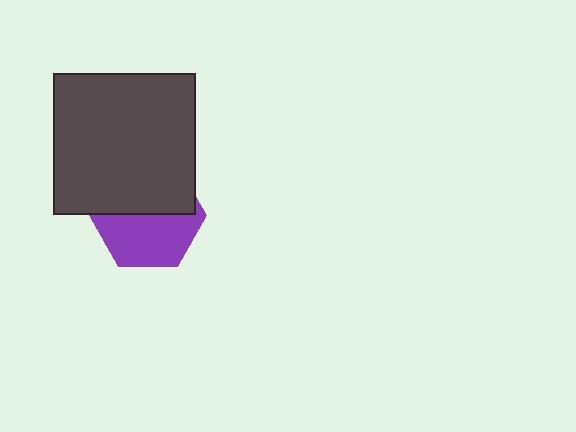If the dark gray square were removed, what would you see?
You would see the complete purple hexagon.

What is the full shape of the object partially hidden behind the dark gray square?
The partially hidden object is a purple hexagon.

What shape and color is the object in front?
The object in front is a dark gray square.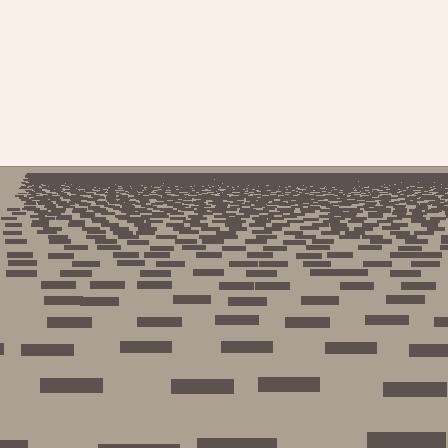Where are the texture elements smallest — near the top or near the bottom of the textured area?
Near the top.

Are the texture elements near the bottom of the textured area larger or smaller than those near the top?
Larger. Near the bottom, elements are closer to the viewer and appear at a bigger on-screen size.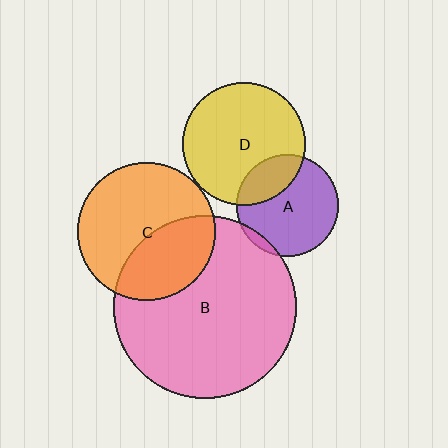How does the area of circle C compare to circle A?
Approximately 1.9 times.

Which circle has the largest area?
Circle B (pink).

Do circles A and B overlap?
Yes.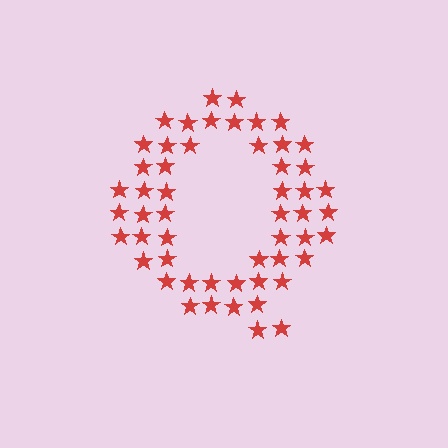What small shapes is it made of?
It is made of small stars.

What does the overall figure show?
The overall figure shows the letter Q.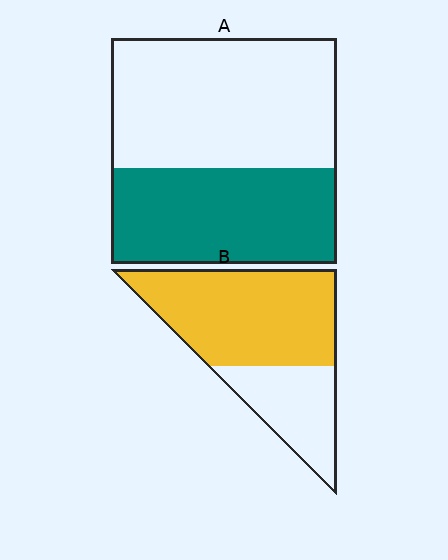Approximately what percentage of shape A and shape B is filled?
A is approximately 40% and B is approximately 65%.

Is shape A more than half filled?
No.